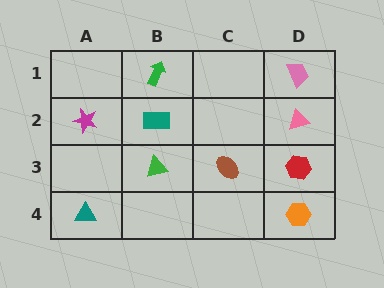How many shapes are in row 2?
3 shapes.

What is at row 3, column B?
A green triangle.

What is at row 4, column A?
A teal triangle.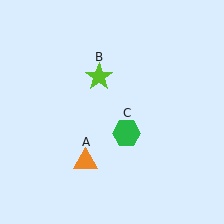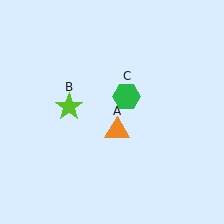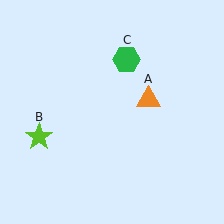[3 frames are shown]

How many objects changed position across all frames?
3 objects changed position: orange triangle (object A), lime star (object B), green hexagon (object C).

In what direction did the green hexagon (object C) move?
The green hexagon (object C) moved up.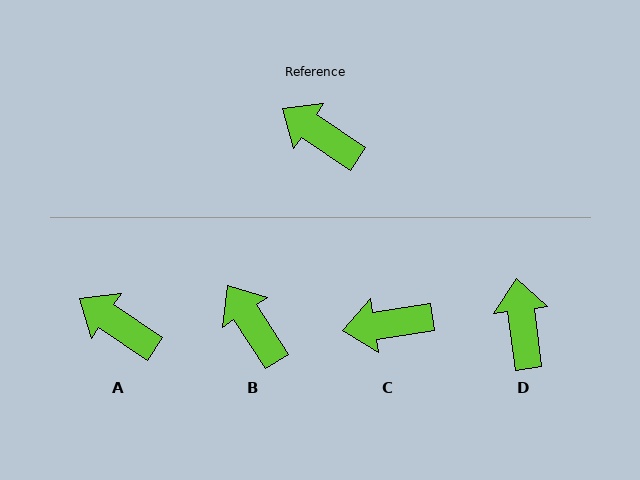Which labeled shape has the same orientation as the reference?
A.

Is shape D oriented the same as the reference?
No, it is off by about 49 degrees.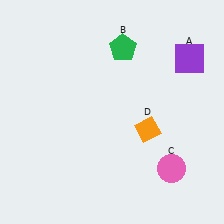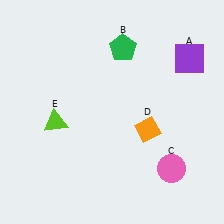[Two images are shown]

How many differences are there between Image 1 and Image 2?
There is 1 difference between the two images.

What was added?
A lime triangle (E) was added in Image 2.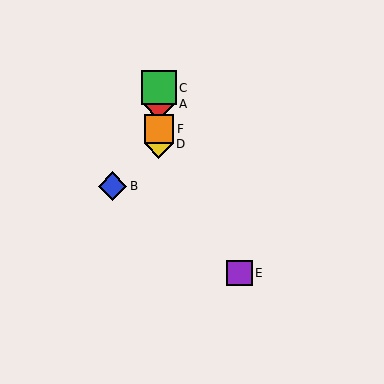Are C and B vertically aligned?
No, C is at x≈159 and B is at x≈113.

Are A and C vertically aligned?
Yes, both are at x≈159.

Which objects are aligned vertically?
Objects A, C, D, F are aligned vertically.